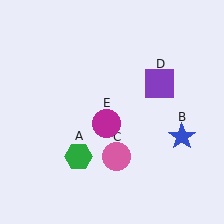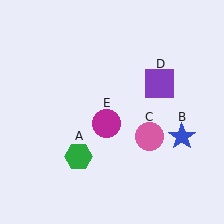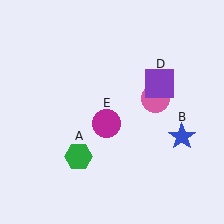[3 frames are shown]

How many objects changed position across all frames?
1 object changed position: pink circle (object C).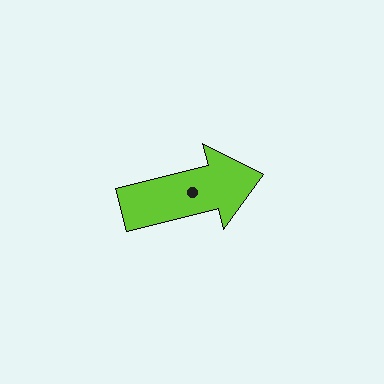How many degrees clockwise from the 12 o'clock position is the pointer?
Approximately 76 degrees.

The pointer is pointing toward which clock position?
Roughly 3 o'clock.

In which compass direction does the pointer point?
East.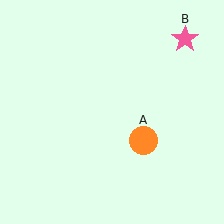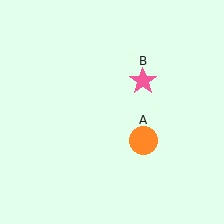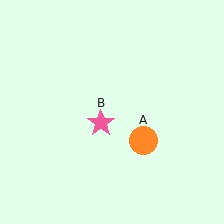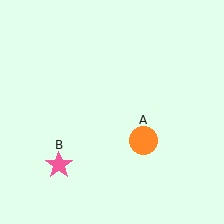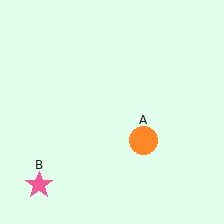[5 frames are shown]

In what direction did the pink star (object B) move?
The pink star (object B) moved down and to the left.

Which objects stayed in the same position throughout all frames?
Orange circle (object A) remained stationary.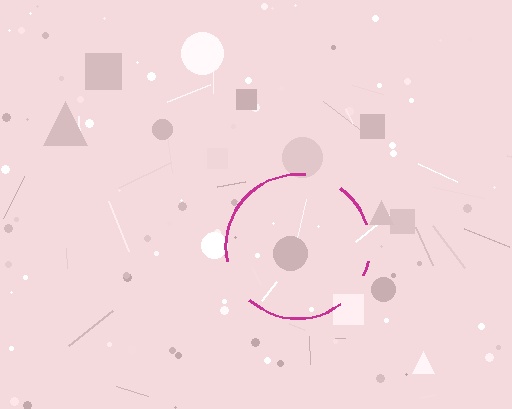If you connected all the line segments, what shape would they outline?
They would outline a circle.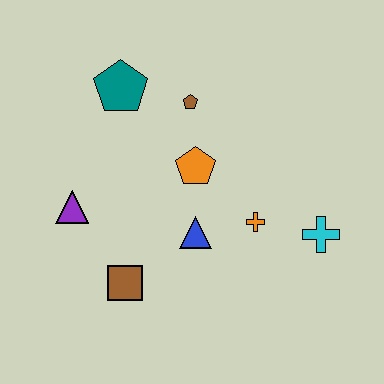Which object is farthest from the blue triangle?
The teal pentagon is farthest from the blue triangle.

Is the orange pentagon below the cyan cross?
No